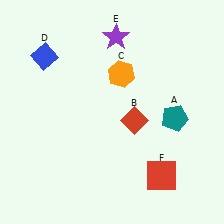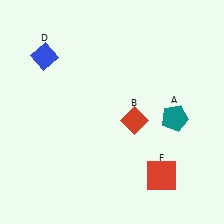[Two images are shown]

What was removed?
The orange hexagon (C), the purple star (E) were removed in Image 2.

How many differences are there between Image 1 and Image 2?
There are 2 differences between the two images.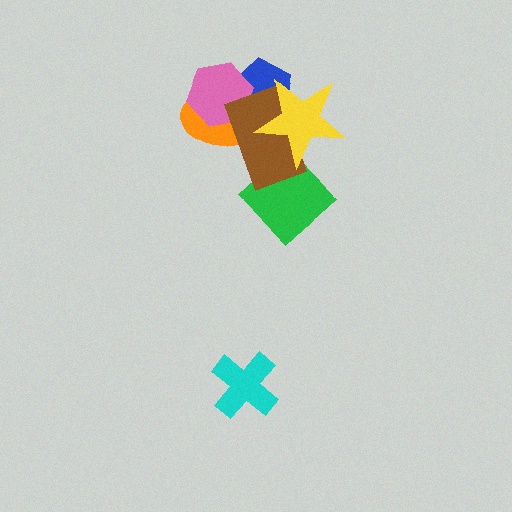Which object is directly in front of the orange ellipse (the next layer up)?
The pink hexagon is directly in front of the orange ellipse.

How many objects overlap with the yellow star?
3 objects overlap with the yellow star.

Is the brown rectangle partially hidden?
Yes, it is partially covered by another shape.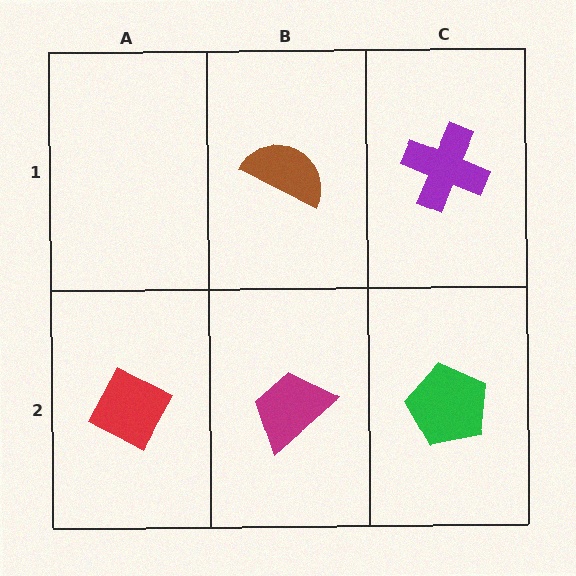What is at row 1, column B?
A brown semicircle.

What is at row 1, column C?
A purple cross.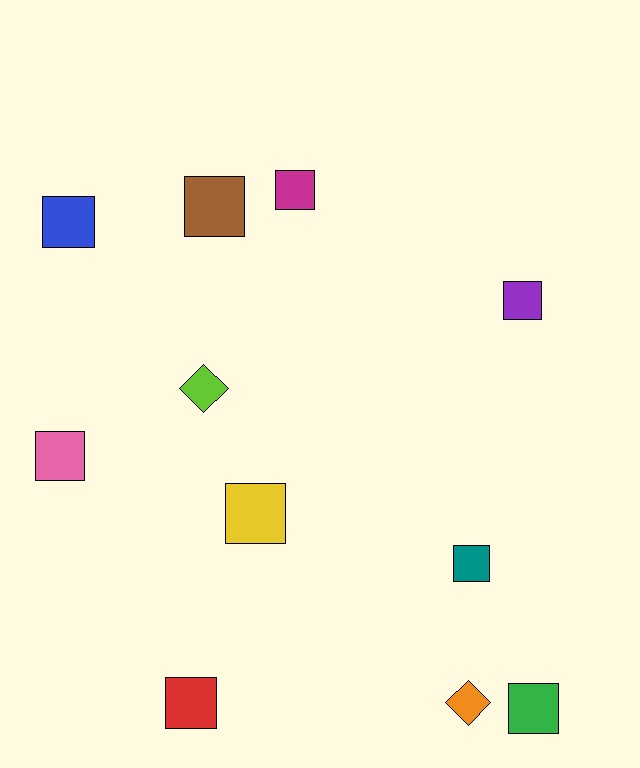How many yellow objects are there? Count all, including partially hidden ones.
There is 1 yellow object.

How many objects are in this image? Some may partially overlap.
There are 11 objects.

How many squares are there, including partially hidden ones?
There are 9 squares.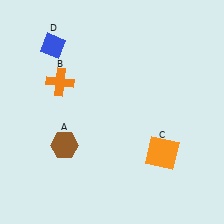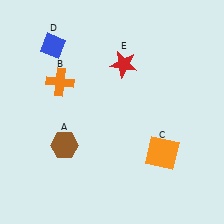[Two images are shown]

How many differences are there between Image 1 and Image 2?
There is 1 difference between the two images.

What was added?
A red star (E) was added in Image 2.